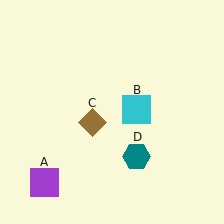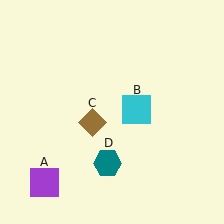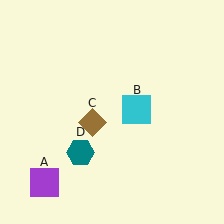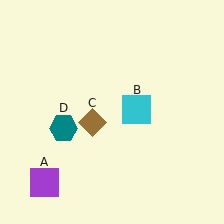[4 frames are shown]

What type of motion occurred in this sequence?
The teal hexagon (object D) rotated clockwise around the center of the scene.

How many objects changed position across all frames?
1 object changed position: teal hexagon (object D).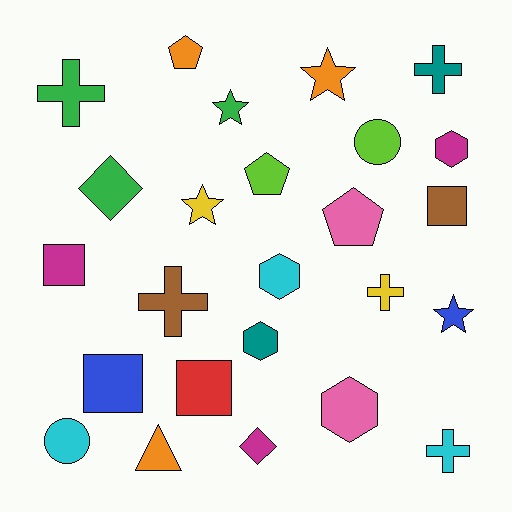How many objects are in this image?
There are 25 objects.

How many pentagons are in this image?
There are 3 pentagons.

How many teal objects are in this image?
There are 2 teal objects.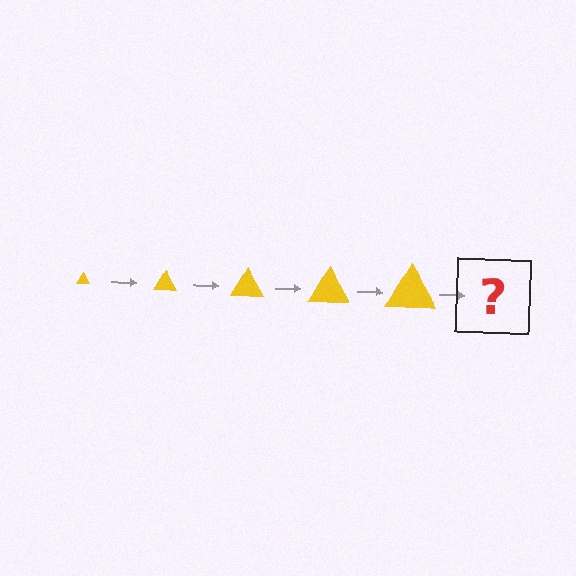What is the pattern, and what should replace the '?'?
The pattern is that the triangle gets progressively larger each step. The '?' should be a yellow triangle, larger than the previous one.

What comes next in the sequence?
The next element should be a yellow triangle, larger than the previous one.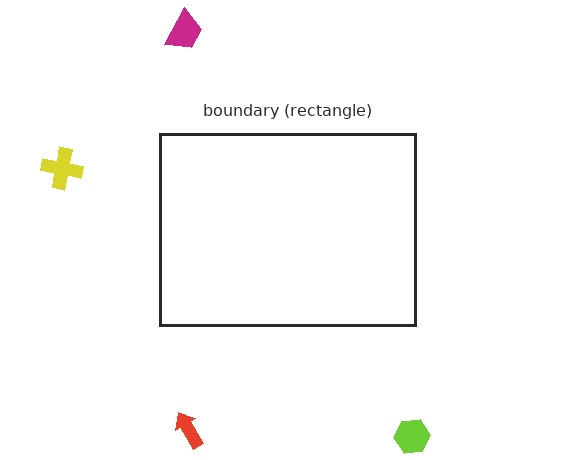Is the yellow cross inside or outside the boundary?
Outside.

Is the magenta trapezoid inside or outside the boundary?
Outside.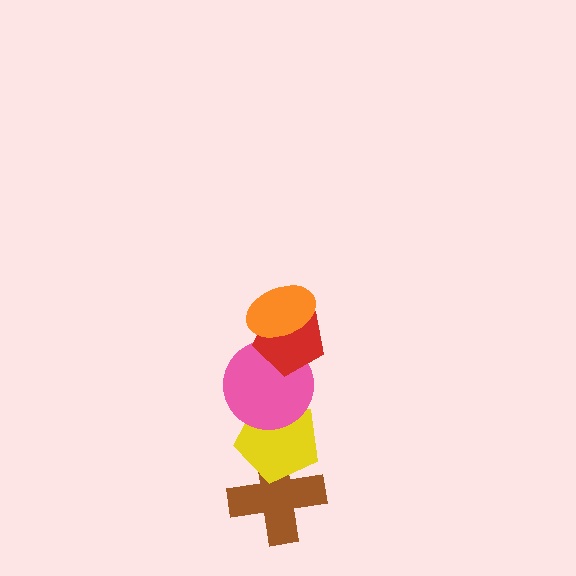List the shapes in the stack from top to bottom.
From top to bottom: the orange ellipse, the red pentagon, the pink circle, the yellow pentagon, the brown cross.